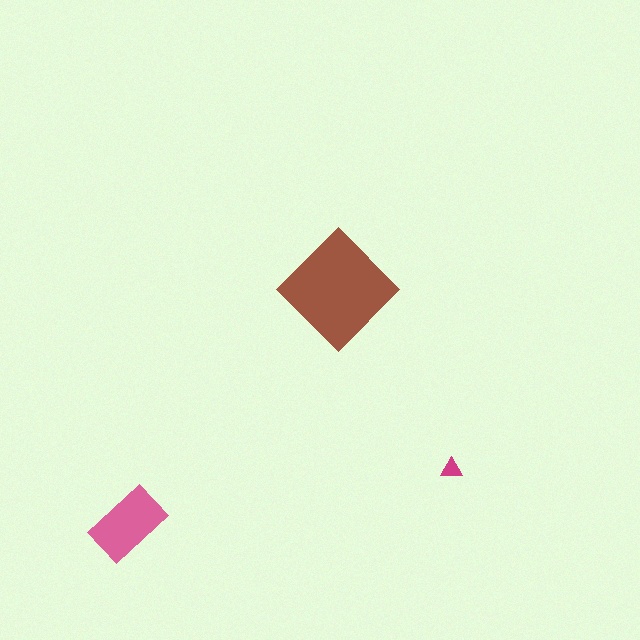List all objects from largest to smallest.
The brown diamond, the pink rectangle, the magenta triangle.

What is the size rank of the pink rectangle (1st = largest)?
2nd.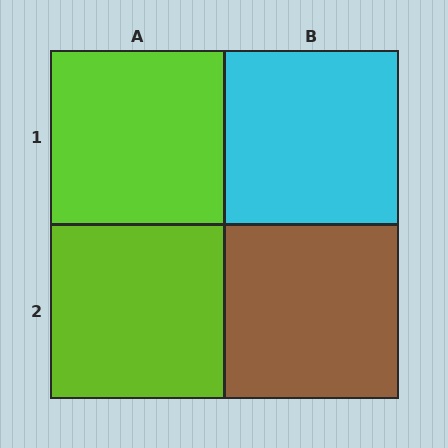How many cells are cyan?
1 cell is cyan.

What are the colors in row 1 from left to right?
Lime, cyan.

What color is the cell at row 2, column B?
Brown.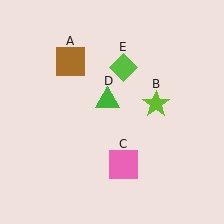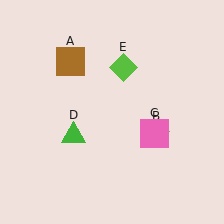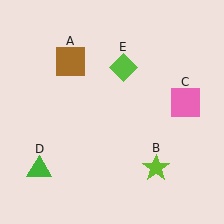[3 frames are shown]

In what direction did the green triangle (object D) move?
The green triangle (object D) moved down and to the left.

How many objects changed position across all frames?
3 objects changed position: lime star (object B), pink square (object C), green triangle (object D).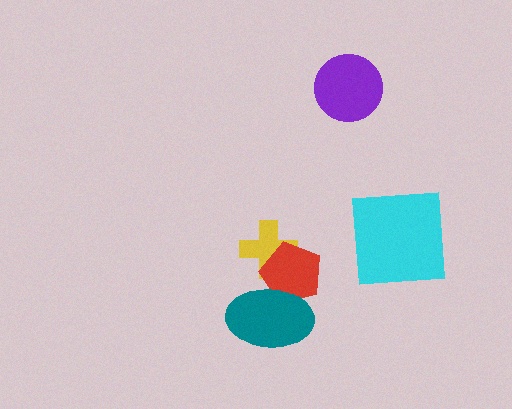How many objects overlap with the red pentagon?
2 objects overlap with the red pentagon.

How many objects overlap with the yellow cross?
1 object overlaps with the yellow cross.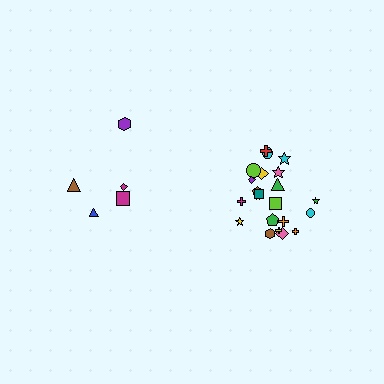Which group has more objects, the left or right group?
The right group.